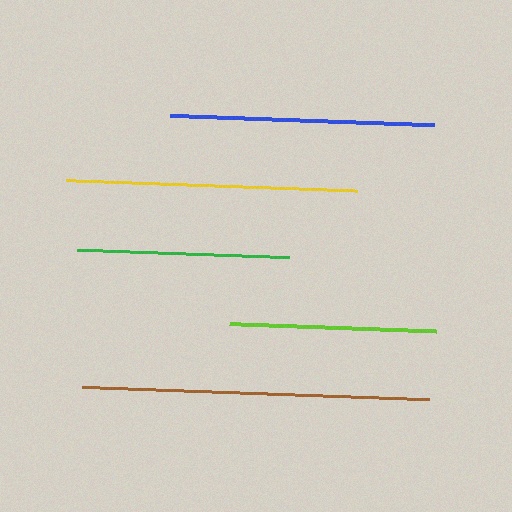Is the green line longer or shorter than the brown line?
The brown line is longer than the green line.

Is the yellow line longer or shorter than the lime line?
The yellow line is longer than the lime line.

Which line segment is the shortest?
The lime line is the shortest at approximately 206 pixels.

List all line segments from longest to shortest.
From longest to shortest: brown, yellow, blue, green, lime.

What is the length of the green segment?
The green segment is approximately 211 pixels long.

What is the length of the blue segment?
The blue segment is approximately 263 pixels long.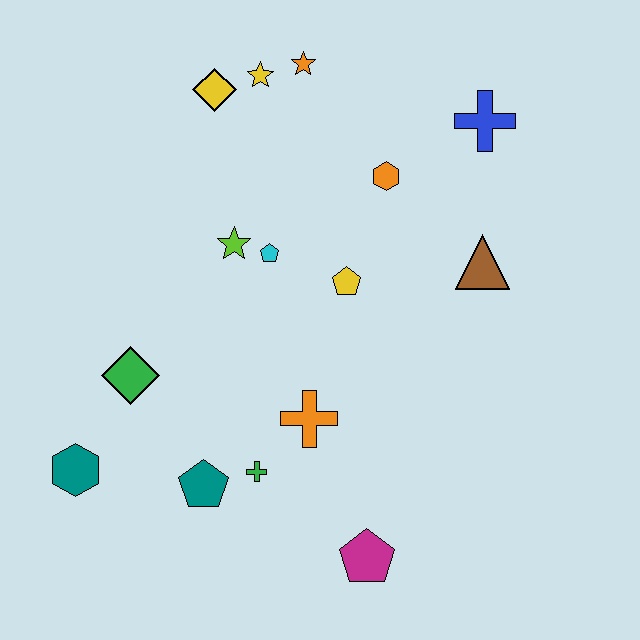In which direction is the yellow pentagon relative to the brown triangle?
The yellow pentagon is to the left of the brown triangle.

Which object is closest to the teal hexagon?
The green diamond is closest to the teal hexagon.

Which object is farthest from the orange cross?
The orange star is farthest from the orange cross.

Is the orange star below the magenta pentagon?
No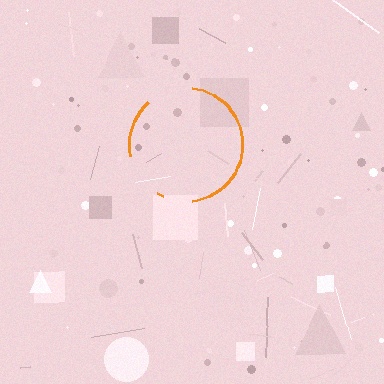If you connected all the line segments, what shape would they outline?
They would outline a circle.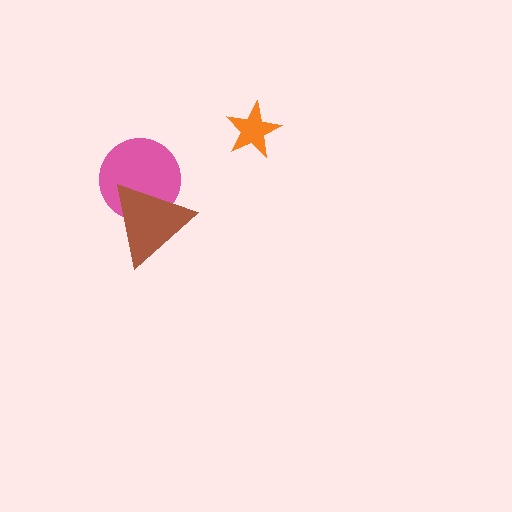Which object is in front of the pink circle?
The brown triangle is in front of the pink circle.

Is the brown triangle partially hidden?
No, no other shape covers it.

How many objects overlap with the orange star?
0 objects overlap with the orange star.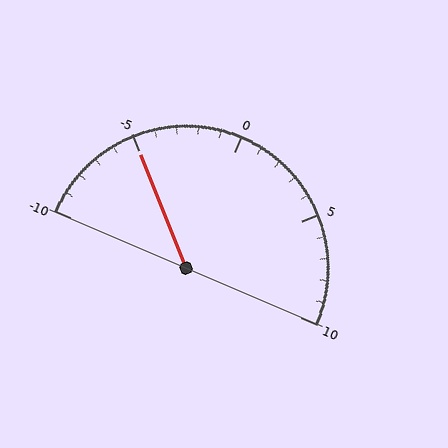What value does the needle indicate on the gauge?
The needle indicates approximately -5.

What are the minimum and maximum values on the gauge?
The gauge ranges from -10 to 10.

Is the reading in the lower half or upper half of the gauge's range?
The reading is in the lower half of the range (-10 to 10).